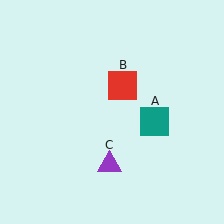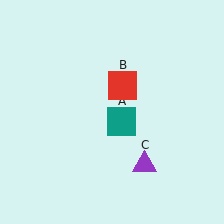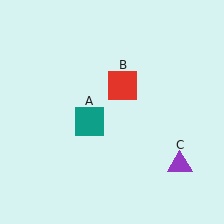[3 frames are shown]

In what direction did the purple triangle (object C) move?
The purple triangle (object C) moved right.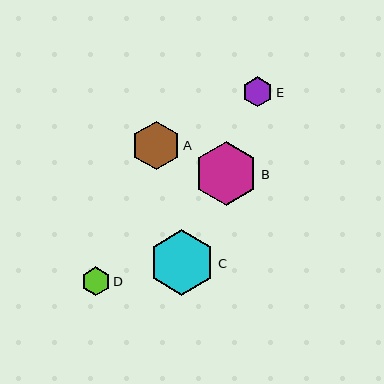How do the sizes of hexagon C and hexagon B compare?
Hexagon C and hexagon B are approximately the same size.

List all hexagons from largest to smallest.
From largest to smallest: C, B, A, E, D.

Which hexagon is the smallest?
Hexagon D is the smallest with a size of approximately 28 pixels.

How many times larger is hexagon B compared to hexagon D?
Hexagon B is approximately 2.2 times the size of hexagon D.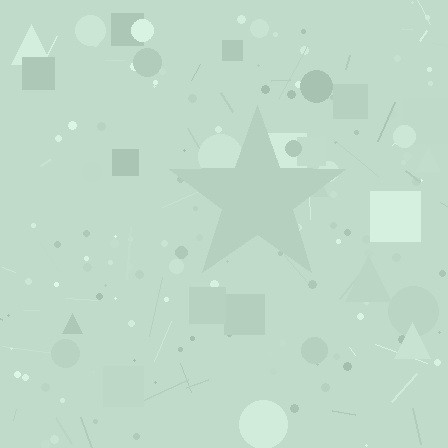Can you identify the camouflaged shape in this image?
The camouflaged shape is a star.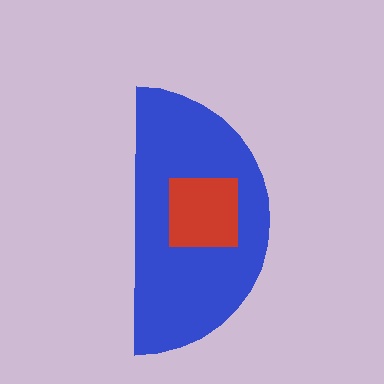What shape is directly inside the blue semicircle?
The red square.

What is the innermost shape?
The red square.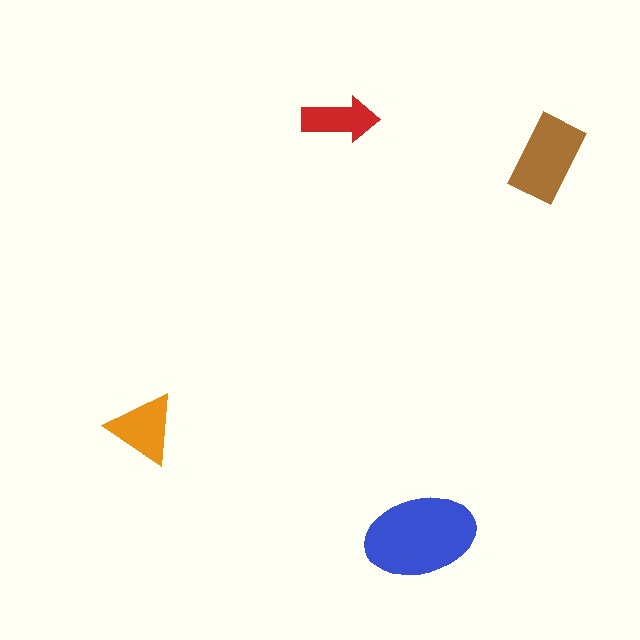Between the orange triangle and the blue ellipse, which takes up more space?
The blue ellipse.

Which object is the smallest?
The red arrow.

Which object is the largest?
The blue ellipse.